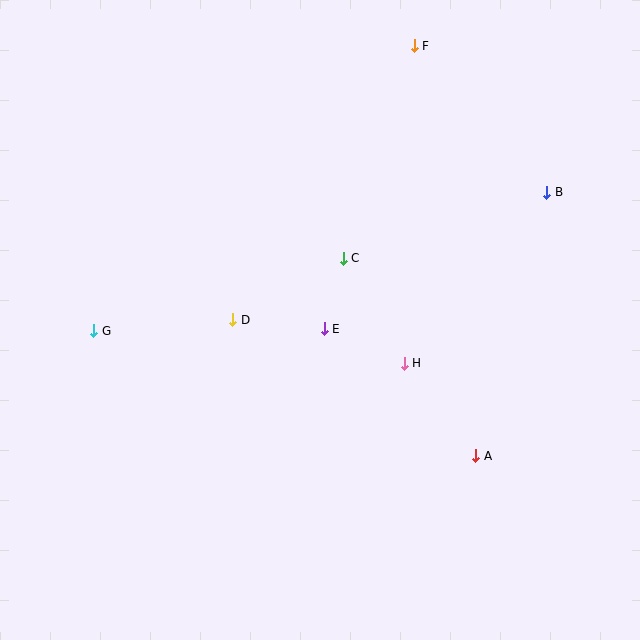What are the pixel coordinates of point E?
Point E is at (324, 329).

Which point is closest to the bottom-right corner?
Point A is closest to the bottom-right corner.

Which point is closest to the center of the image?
Point E at (324, 329) is closest to the center.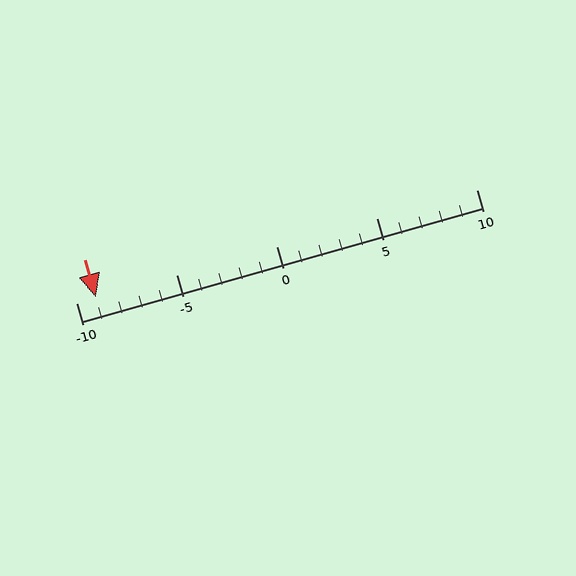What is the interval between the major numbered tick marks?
The major tick marks are spaced 5 units apart.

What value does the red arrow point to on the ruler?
The red arrow points to approximately -9.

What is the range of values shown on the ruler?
The ruler shows values from -10 to 10.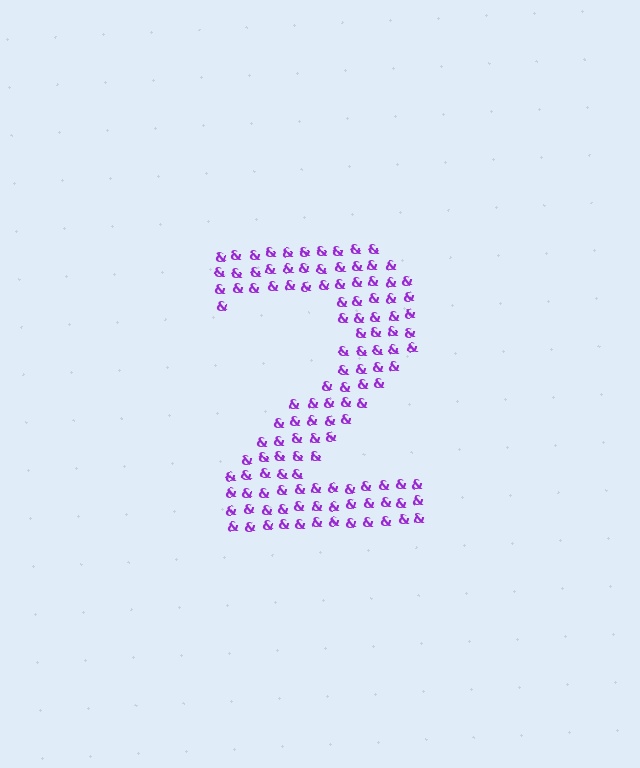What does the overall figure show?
The overall figure shows the digit 2.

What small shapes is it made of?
It is made of small ampersands.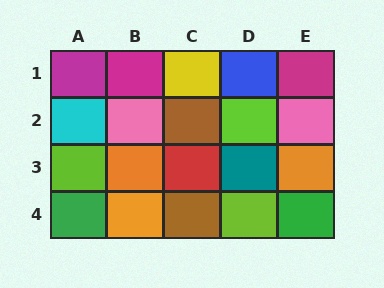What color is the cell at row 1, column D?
Blue.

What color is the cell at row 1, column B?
Magenta.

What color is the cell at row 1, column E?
Magenta.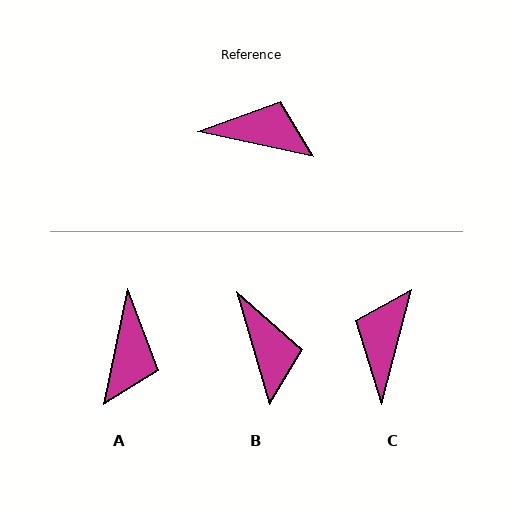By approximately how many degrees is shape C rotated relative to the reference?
Approximately 88 degrees counter-clockwise.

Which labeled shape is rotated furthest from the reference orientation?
A, about 89 degrees away.